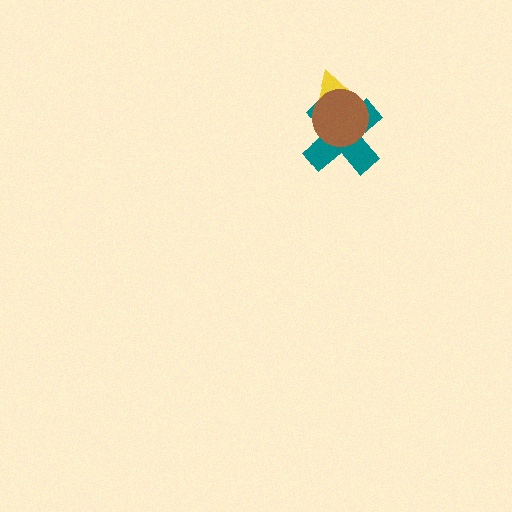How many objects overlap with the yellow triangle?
2 objects overlap with the yellow triangle.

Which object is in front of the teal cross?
The brown circle is in front of the teal cross.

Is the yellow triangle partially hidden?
Yes, it is partially covered by another shape.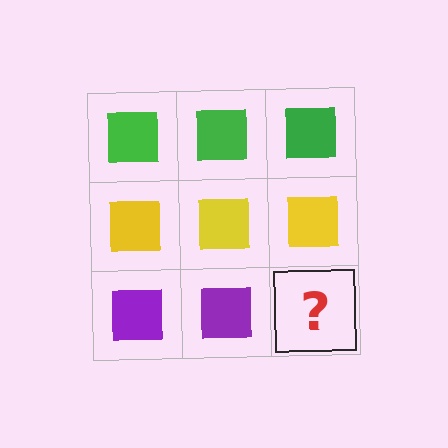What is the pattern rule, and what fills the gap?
The rule is that each row has a consistent color. The gap should be filled with a purple square.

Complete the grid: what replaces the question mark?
The question mark should be replaced with a purple square.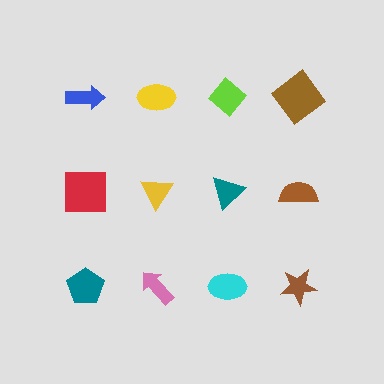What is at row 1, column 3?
A lime diamond.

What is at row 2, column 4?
A brown semicircle.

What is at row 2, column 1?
A red square.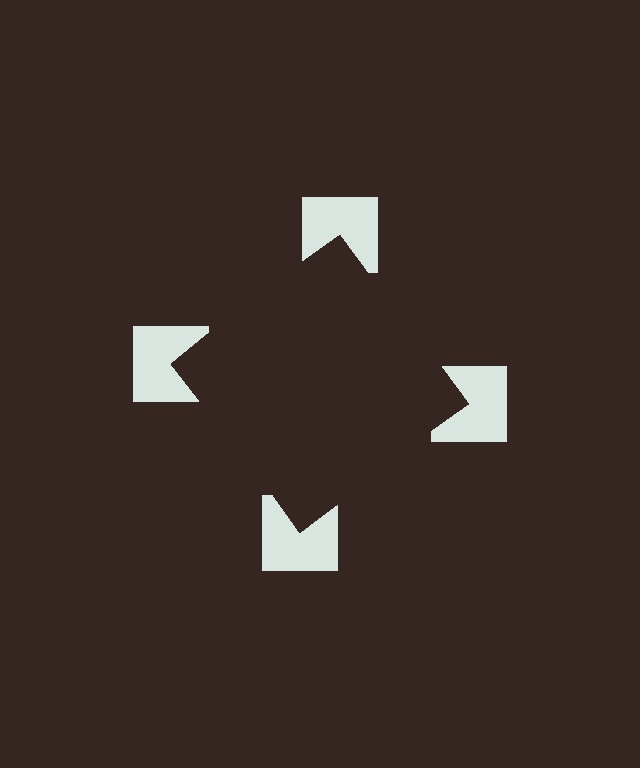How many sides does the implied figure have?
4 sides.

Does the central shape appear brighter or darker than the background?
It typically appears slightly darker than the background, even though no actual brightness change is drawn.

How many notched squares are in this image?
There are 4 — one at each vertex of the illusory square.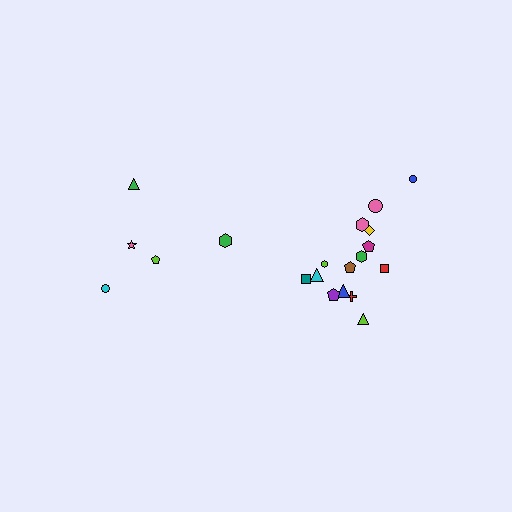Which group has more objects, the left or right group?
The right group.